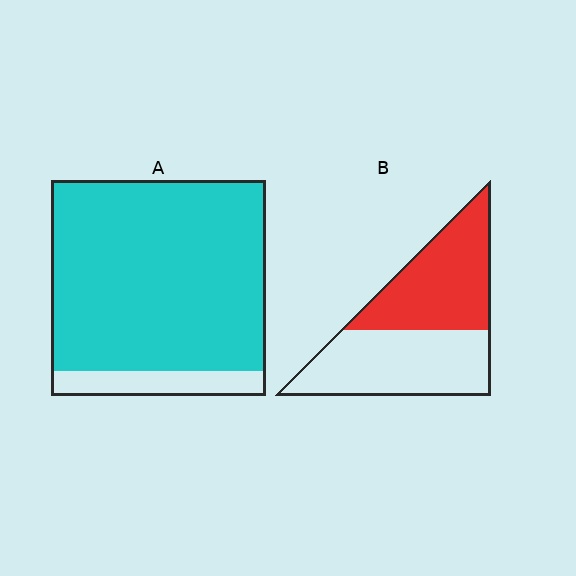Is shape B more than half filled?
Roughly half.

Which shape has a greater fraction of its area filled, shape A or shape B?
Shape A.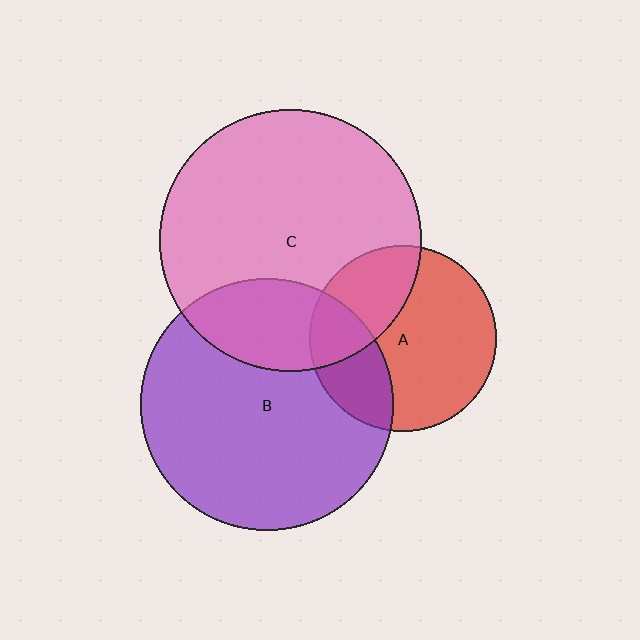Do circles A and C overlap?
Yes.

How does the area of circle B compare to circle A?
Approximately 1.8 times.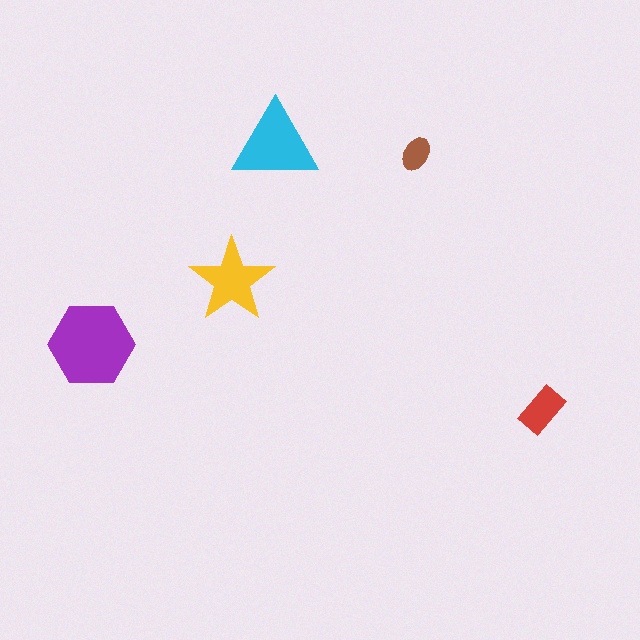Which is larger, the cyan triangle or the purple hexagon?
The purple hexagon.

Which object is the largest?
The purple hexagon.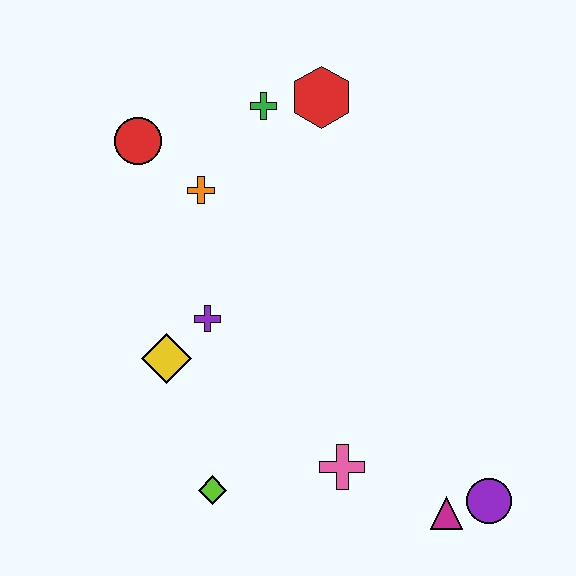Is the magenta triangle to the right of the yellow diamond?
Yes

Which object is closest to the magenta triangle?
The purple circle is closest to the magenta triangle.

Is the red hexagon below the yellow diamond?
No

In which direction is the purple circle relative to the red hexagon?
The purple circle is below the red hexagon.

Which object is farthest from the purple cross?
The purple circle is farthest from the purple cross.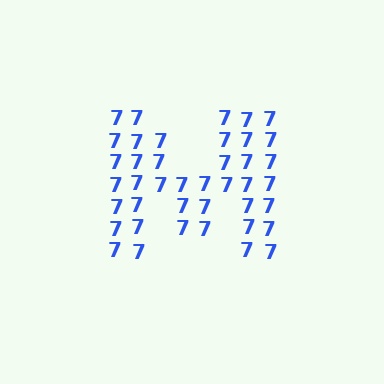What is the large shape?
The large shape is the letter M.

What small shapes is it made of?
It is made of small digit 7's.